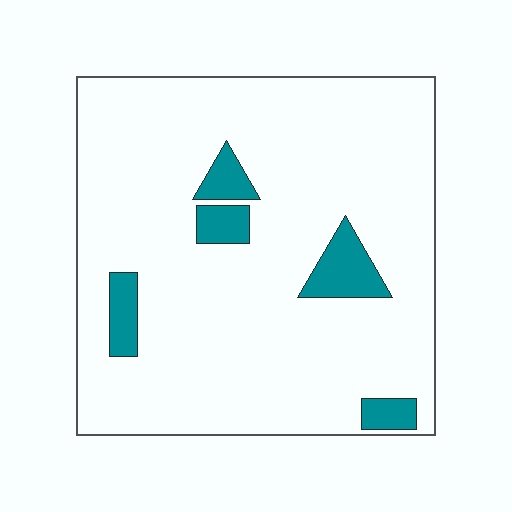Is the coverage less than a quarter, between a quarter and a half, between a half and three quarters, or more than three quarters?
Less than a quarter.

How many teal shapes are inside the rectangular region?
5.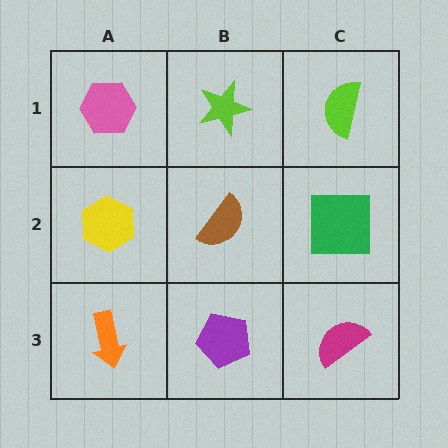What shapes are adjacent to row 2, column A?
A pink hexagon (row 1, column A), an orange arrow (row 3, column A), a brown semicircle (row 2, column B).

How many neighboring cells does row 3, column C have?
2.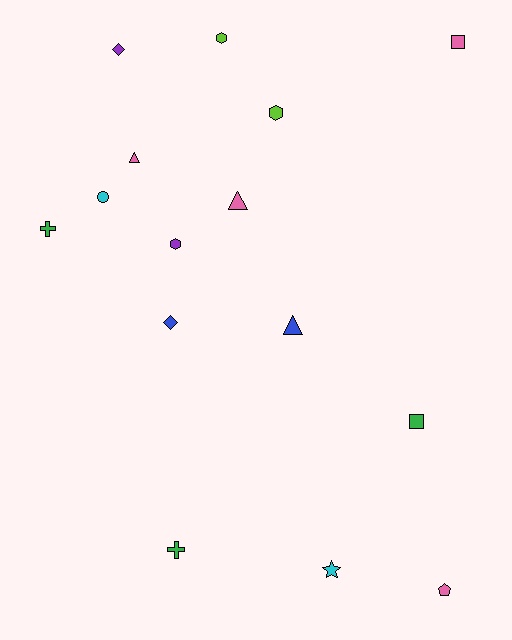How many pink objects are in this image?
There are 4 pink objects.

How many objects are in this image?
There are 15 objects.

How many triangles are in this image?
There are 3 triangles.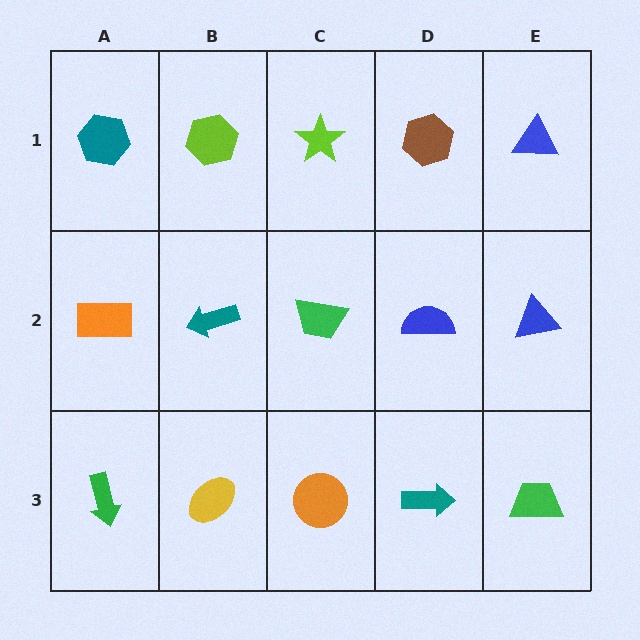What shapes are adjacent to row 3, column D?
A blue semicircle (row 2, column D), an orange circle (row 3, column C), a green trapezoid (row 3, column E).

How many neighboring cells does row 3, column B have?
3.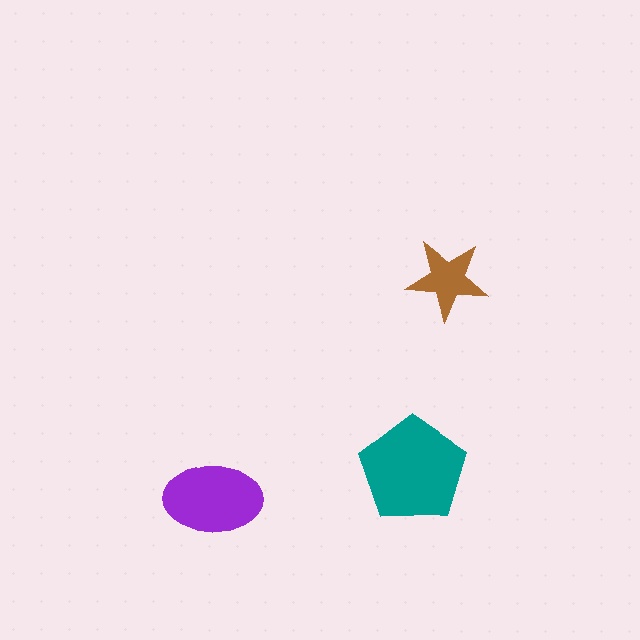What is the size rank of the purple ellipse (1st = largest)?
2nd.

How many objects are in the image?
There are 3 objects in the image.